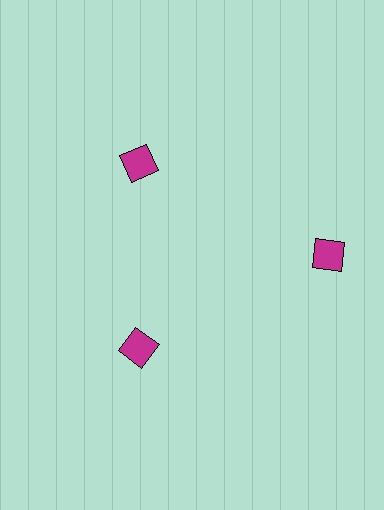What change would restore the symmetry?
The symmetry would be restored by moving it inward, back onto the ring so that all 3 squares sit at equal angles and equal distance from the center.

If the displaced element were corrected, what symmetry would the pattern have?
It would have 3-fold rotational symmetry — the pattern would map onto itself every 120 degrees.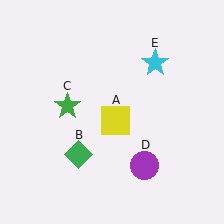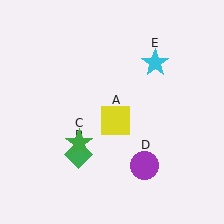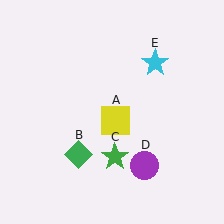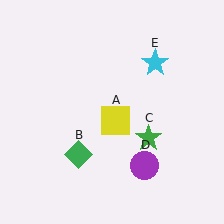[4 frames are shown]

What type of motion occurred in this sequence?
The green star (object C) rotated counterclockwise around the center of the scene.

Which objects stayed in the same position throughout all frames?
Yellow square (object A) and green diamond (object B) and purple circle (object D) and cyan star (object E) remained stationary.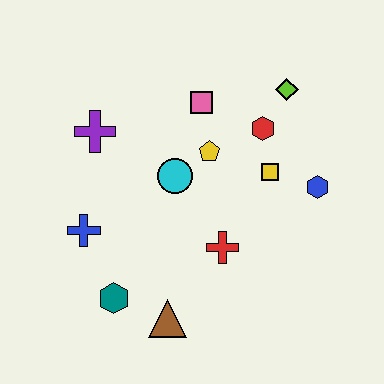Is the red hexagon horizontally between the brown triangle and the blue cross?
No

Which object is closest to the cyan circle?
The yellow pentagon is closest to the cyan circle.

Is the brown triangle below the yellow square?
Yes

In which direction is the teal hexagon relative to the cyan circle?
The teal hexagon is below the cyan circle.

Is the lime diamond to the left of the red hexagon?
No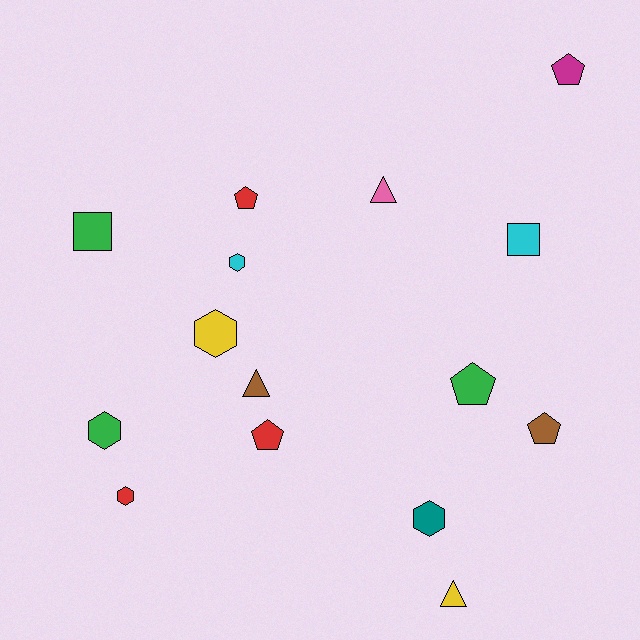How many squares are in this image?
There are 2 squares.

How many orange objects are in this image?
There are no orange objects.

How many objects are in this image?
There are 15 objects.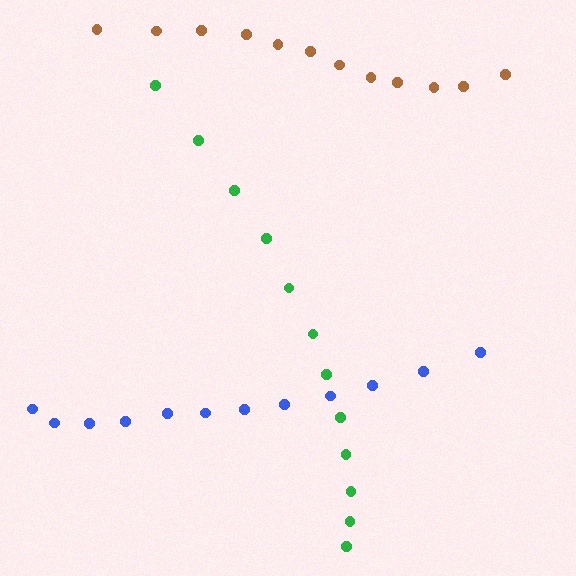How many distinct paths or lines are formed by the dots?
There are 3 distinct paths.